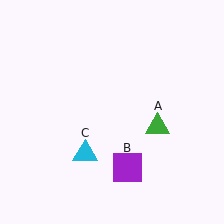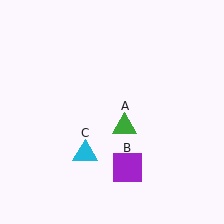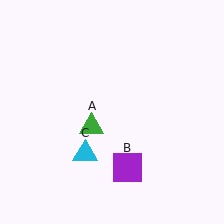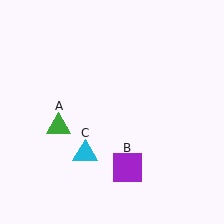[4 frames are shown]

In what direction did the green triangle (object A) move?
The green triangle (object A) moved left.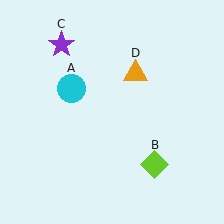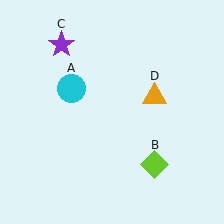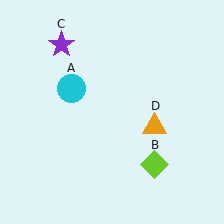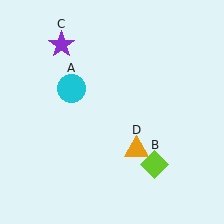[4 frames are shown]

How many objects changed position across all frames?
1 object changed position: orange triangle (object D).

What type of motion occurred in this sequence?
The orange triangle (object D) rotated clockwise around the center of the scene.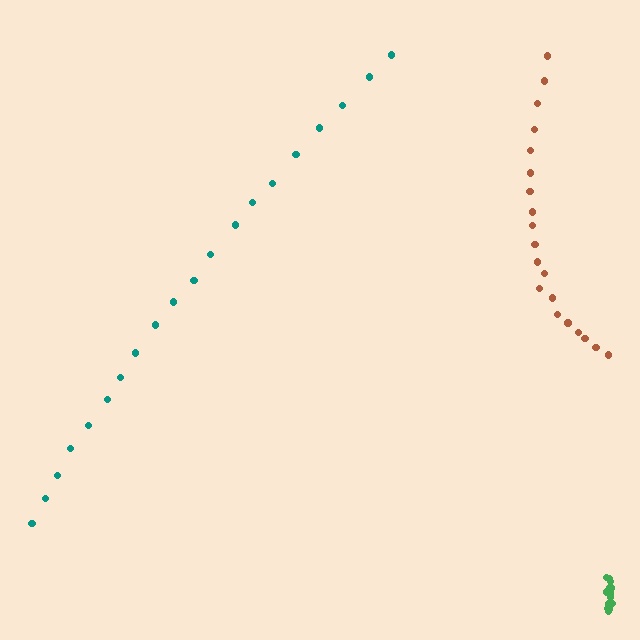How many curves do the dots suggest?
There are 3 distinct paths.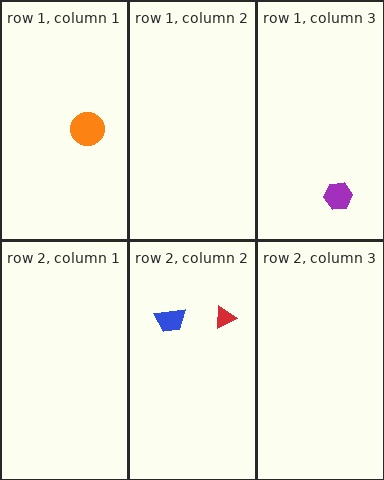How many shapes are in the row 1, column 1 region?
1.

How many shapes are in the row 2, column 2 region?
2.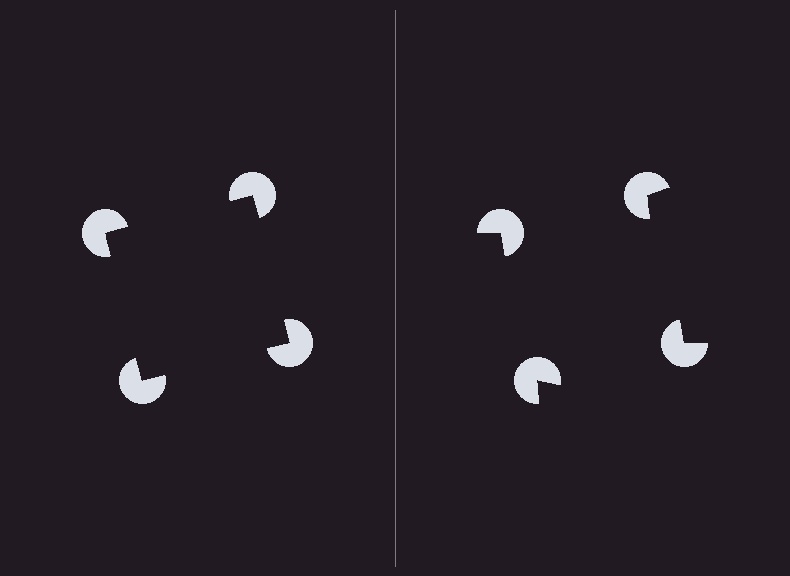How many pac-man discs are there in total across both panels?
8 — 4 on each side.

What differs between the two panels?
The pac-man discs are positioned identically on both sides; only the wedge orientations differ. On the left they align to a square; on the right they are misaligned.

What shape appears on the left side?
An illusory square.